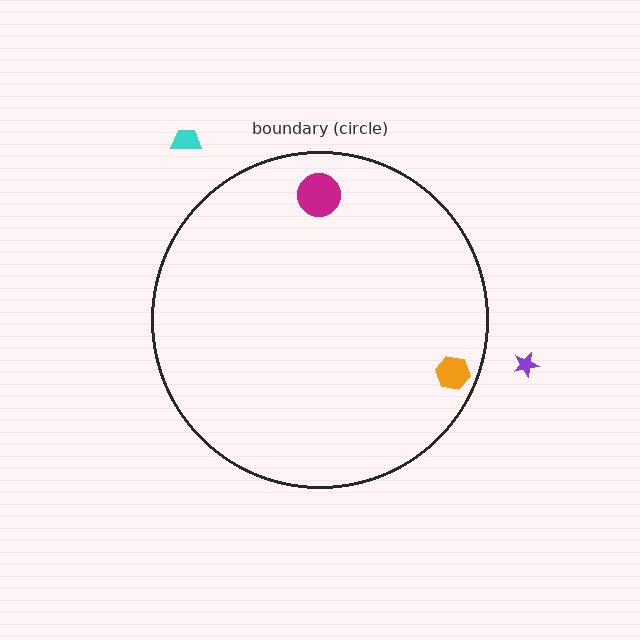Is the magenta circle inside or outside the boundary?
Inside.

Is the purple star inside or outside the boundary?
Outside.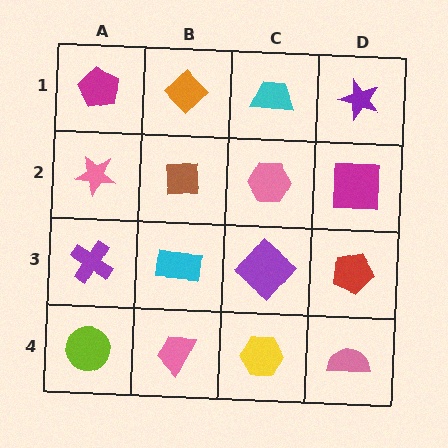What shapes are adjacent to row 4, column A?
A purple cross (row 3, column A), a pink trapezoid (row 4, column B).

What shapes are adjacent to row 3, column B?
A brown square (row 2, column B), a pink trapezoid (row 4, column B), a purple cross (row 3, column A), a purple diamond (row 3, column C).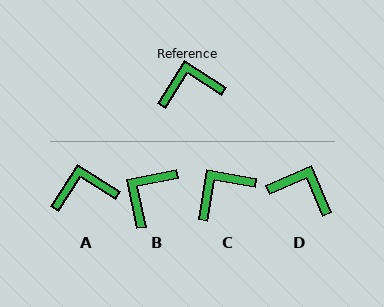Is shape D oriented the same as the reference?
No, it is off by about 34 degrees.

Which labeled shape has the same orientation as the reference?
A.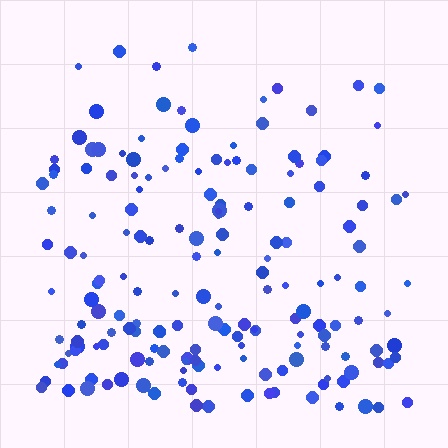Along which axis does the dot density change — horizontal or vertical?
Vertical.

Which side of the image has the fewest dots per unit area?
The top.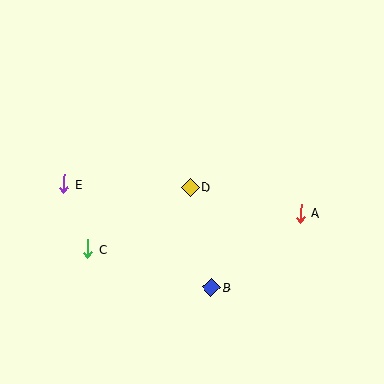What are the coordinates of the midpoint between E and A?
The midpoint between E and A is at (182, 199).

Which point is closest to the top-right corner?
Point A is closest to the top-right corner.